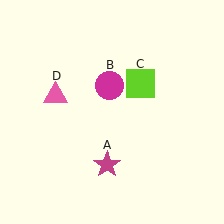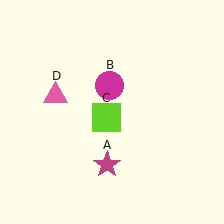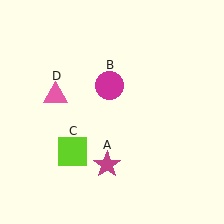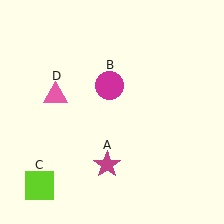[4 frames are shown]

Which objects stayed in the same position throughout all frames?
Magenta star (object A) and magenta circle (object B) and pink triangle (object D) remained stationary.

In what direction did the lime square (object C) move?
The lime square (object C) moved down and to the left.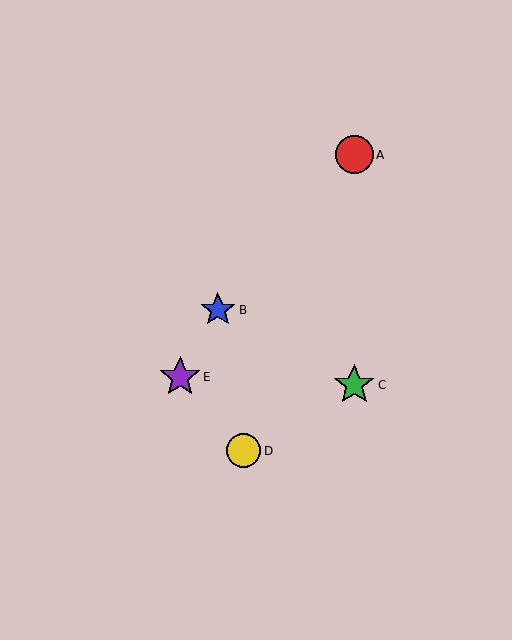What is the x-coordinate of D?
Object D is at x≈244.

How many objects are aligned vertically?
2 objects (A, C) are aligned vertically.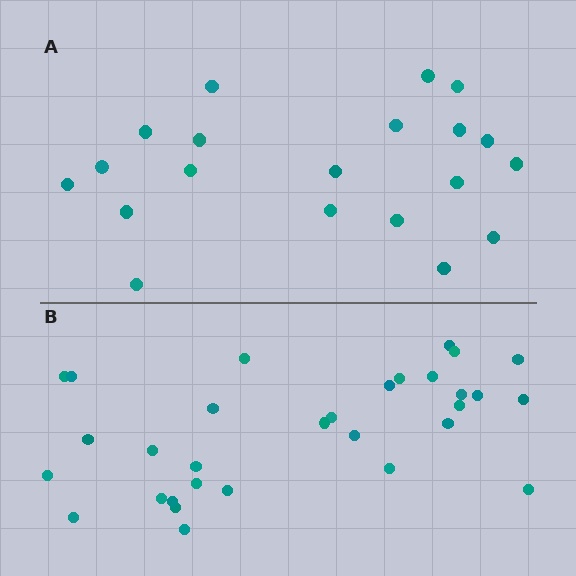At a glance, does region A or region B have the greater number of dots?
Region B (the bottom region) has more dots.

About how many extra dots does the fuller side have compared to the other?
Region B has roughly 12 or so more dots than region A.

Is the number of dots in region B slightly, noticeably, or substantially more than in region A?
Region B has substantially more. The ratio is roughly 1.6 to 1.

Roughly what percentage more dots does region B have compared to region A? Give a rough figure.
About 55% more.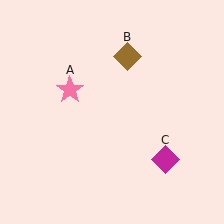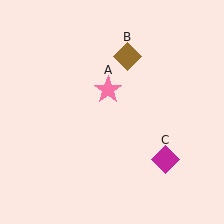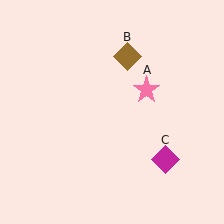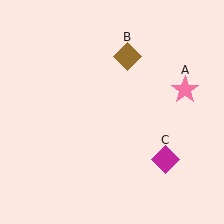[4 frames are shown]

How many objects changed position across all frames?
1 object changed position: pink star (object A).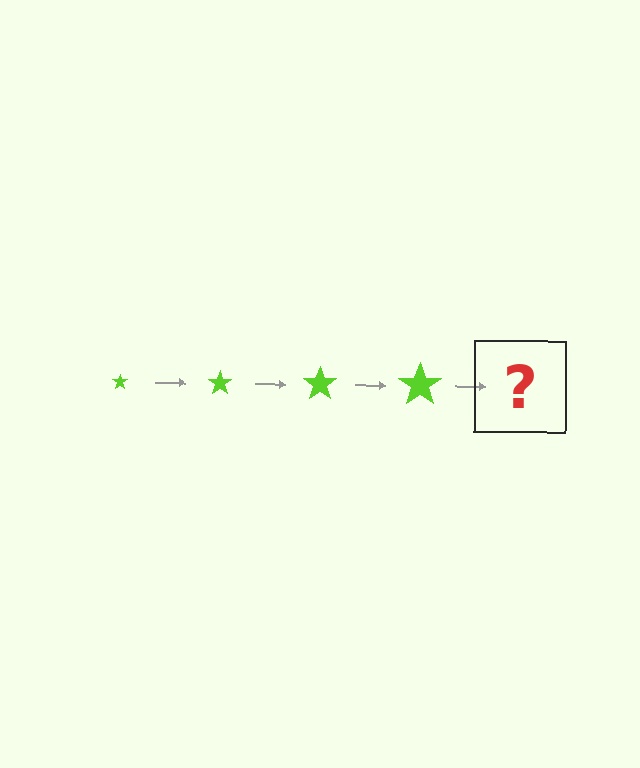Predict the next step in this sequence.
The next step is a lime star, larger than the previous one.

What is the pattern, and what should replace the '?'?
The pattern is that the star gets progressively larger each step. The '?' should be a lime star, larger than the previous one.